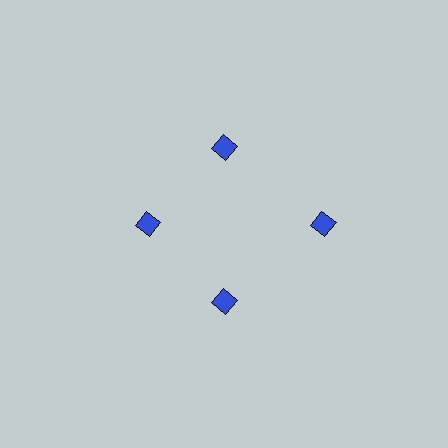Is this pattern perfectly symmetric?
No. The 4 blue diamonds are arranged in a ring, but one element near the 3 o'clock position is pushed outward from the center, breaking the 4-fold rotational symmetry.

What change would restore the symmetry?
The symmetry would be restored by moving it inward, back onto the ring so that all 4 diamonds sit at equal angles and equal distance from the center.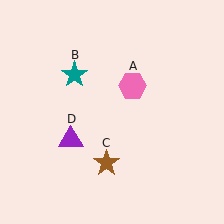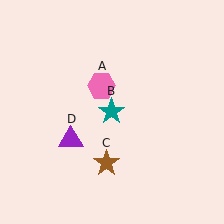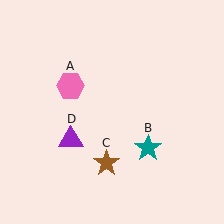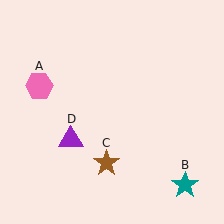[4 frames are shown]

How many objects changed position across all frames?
2 objects changed position: pink hexagon (object A), teal star (object B).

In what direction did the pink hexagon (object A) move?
The pink hexagon (object A) moved left.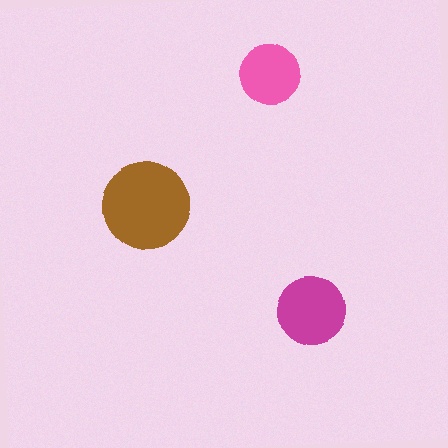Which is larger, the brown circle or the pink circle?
The brown one.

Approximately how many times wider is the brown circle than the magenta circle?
About 1.5 times wider.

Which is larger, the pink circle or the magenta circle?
The magenta one.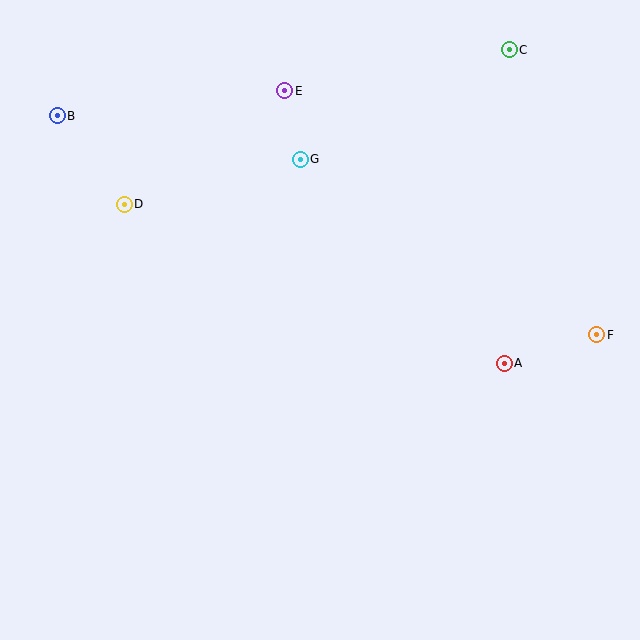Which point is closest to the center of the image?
Point G at (300, 159) is closest to the center.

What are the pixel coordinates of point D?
Point D is at (124, 204).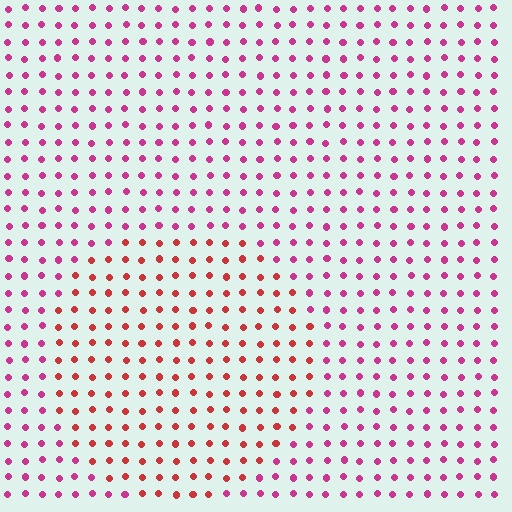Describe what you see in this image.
The image is filled with small magenta elements in a uniform arrangement. A circle-shaped region is visible where the elements are tinted to a slightly different hue, forming a subtle color boundary.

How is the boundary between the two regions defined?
The boundary is defined purely by a slight shift in hue (about 35 degrees). Spacing, size, and orientation are identical on both sides.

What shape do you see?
I see a circle.